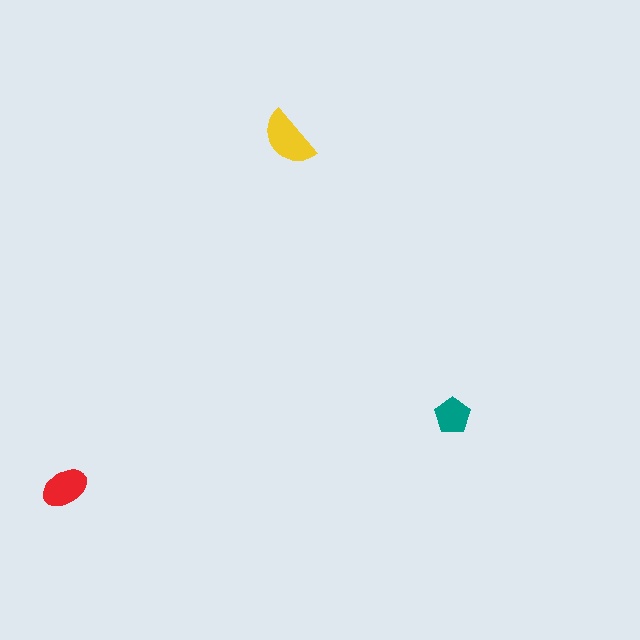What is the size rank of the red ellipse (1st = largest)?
2nd.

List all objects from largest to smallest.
The yellow semicircle, the red ellipse, the teal pentagon.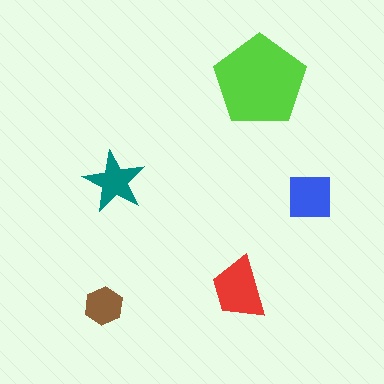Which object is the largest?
The lime pentagon.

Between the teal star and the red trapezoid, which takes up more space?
The red trapezoid.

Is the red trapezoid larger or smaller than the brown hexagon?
Larger.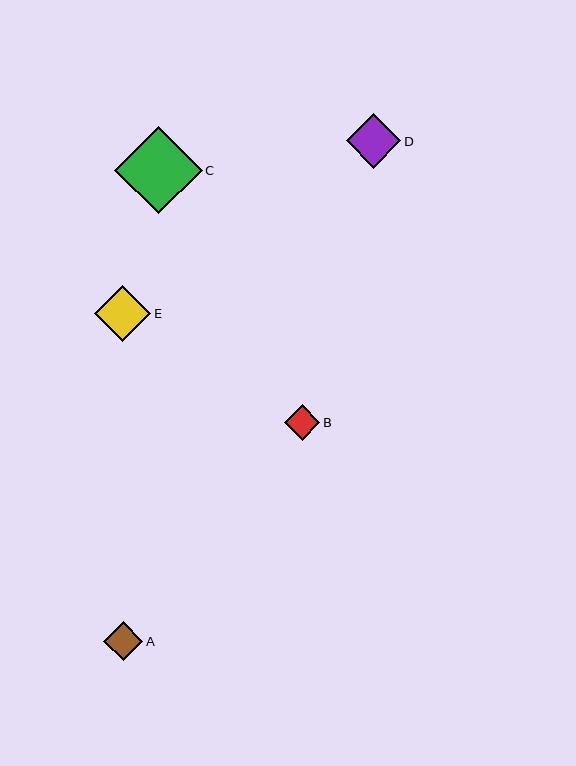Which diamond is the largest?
Diamond C is the largest with a size of approximately 87 pixels.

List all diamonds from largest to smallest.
From largest to smallest: C, E, D, A, B.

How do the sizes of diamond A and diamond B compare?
Diamond A and diamond B are approximately the same size.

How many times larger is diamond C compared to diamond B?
Diamond C is approximately 2.5 times the size of diamond B.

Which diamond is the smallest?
Diamond B is the smallest with a size of approximately 35 pixels.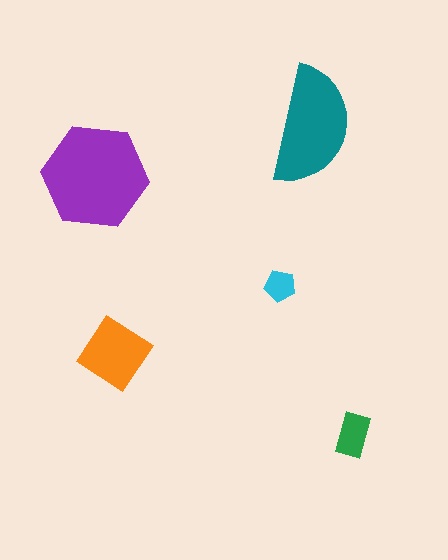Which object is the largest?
The purple hexagon.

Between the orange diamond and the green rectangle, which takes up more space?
The orange diamond.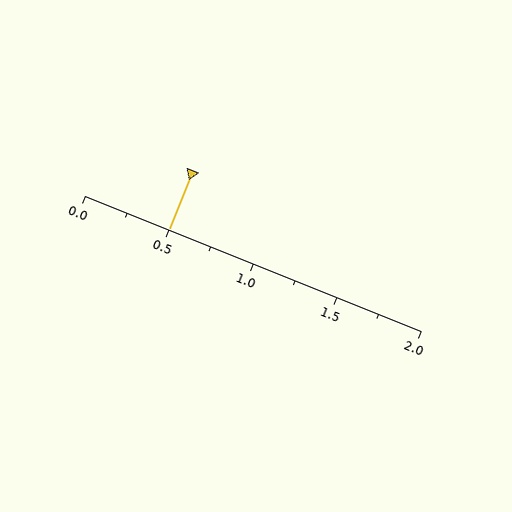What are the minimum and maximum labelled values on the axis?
The axis runs from 0.0 to 2.0.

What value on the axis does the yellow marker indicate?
The marker indicates approximately 0.5.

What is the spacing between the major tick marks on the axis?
The major ticks are spaced 0.5 apart.